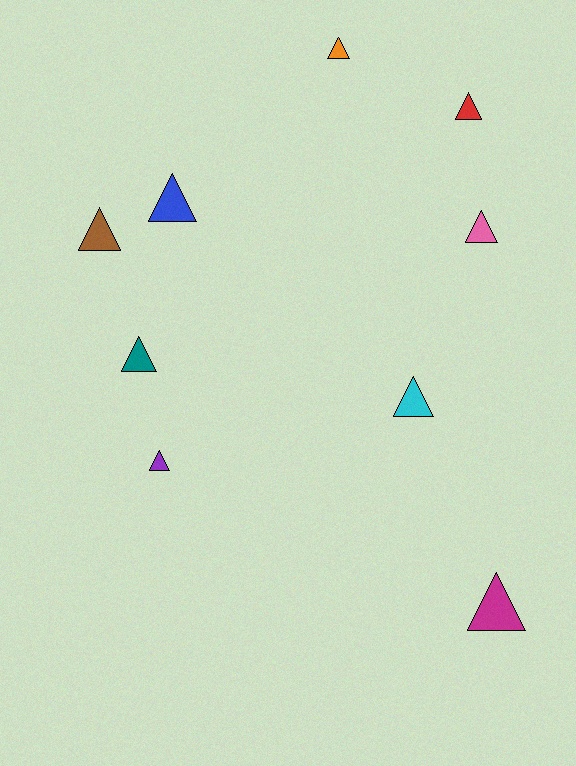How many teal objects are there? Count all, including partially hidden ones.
There is 1 teal object.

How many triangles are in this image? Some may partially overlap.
There are 9 triangles.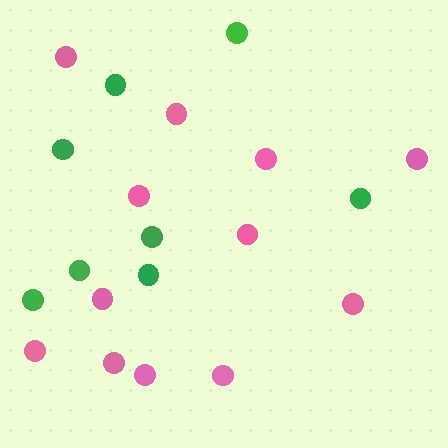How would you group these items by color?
There are 2 groups: one group of pink circles (12) and one group of green circles (8).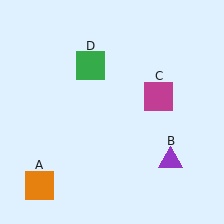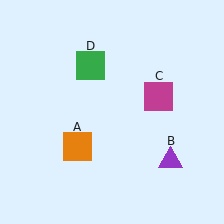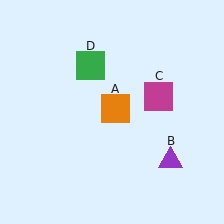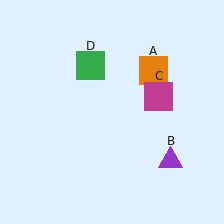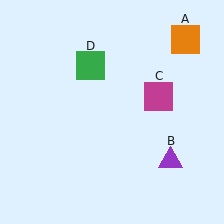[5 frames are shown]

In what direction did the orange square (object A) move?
The orange square (object A) moved up and to the right.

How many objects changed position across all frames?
1 object changed position: orange square (object A).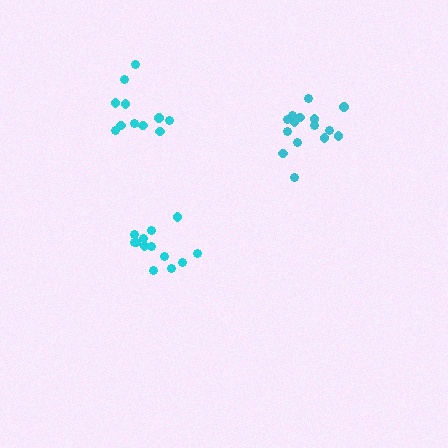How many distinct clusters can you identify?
There are 3 distinct clusters.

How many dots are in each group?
Group 1: 13 dots, Group 2: 15 dots, Group 3: 11 dots (39 total).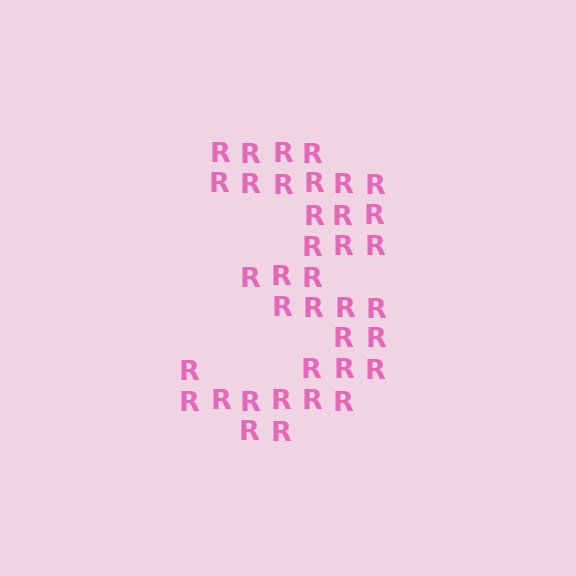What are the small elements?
The small elements are letter R's.